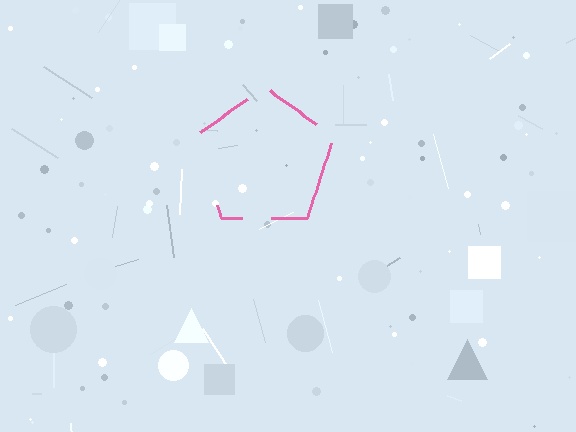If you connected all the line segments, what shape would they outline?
They would outline a pentagon.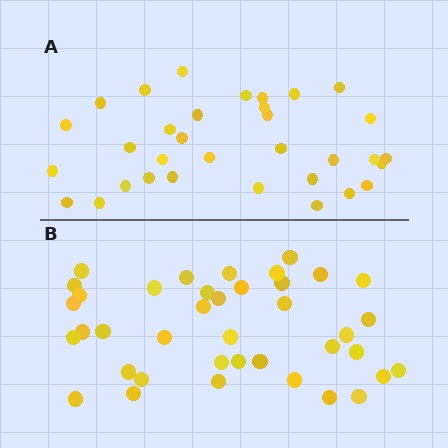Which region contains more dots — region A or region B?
Region B (the bottom region) has more dots.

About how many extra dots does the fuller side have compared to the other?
Region B has about 6 more dots than region A.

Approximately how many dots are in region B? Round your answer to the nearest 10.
About 40 dots. (The exact count is 39, which rounds to 40.)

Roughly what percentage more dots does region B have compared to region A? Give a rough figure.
About 20% more.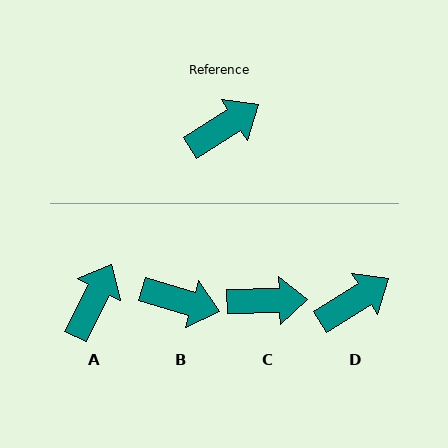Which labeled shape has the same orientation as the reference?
D.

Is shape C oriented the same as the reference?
No, it is off by about 31 degrees.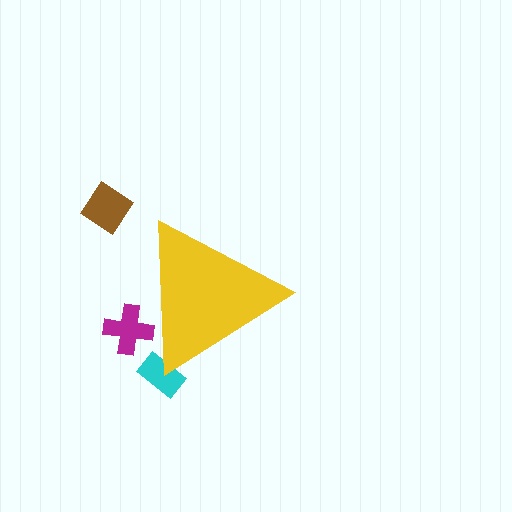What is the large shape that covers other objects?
A yellow triangle.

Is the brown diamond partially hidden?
No, the brown diamond is fully visible.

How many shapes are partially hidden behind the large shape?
2 shapes are partially hidden.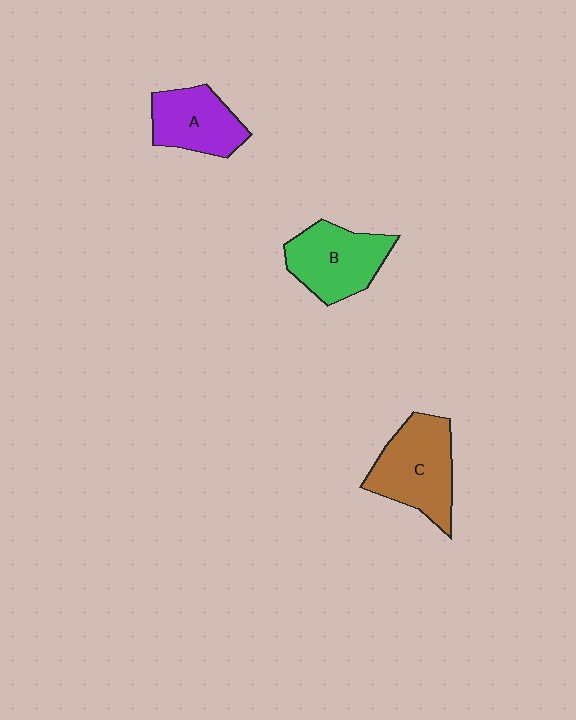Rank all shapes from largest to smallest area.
From largest to smallest: C (brown), B (green), A (purple).